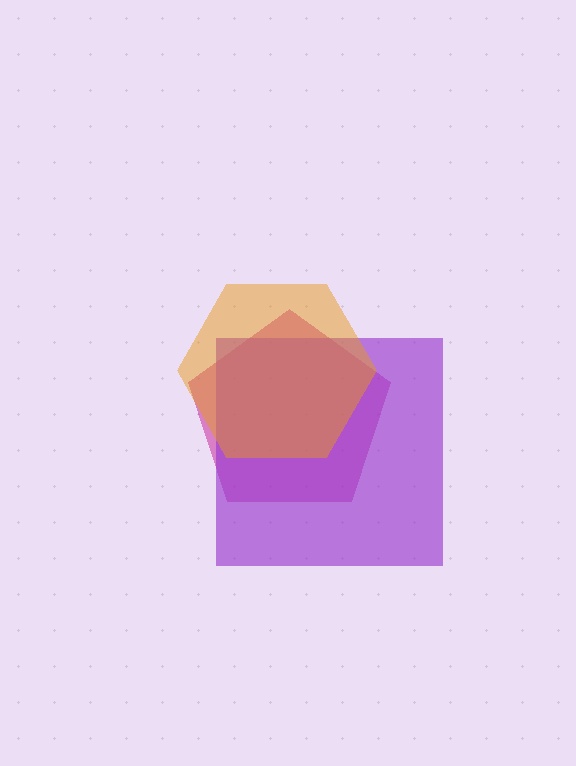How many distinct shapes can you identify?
There are 3 distinct shapes: a magenta pentagon, a purple square, an orange hexagon.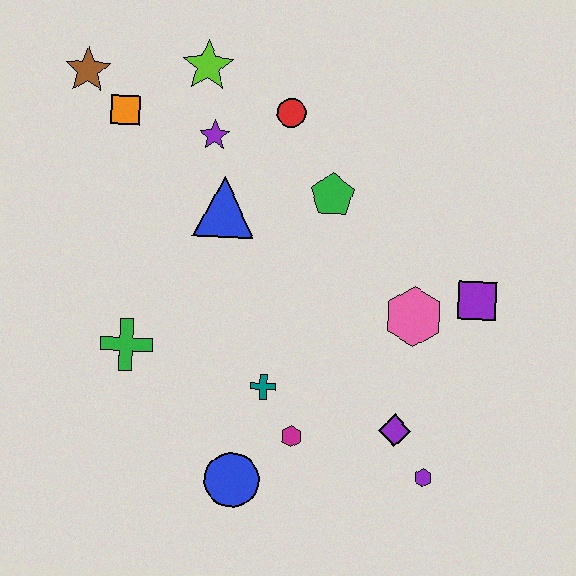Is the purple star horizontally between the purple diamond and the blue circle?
No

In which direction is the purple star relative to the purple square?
The purple star is to the left of the purple square.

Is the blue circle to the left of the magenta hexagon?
Yes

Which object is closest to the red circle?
The purple star is closest to the red circle.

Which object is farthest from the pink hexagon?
The brown star is farthest from the pink hexagon.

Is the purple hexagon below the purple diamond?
Yes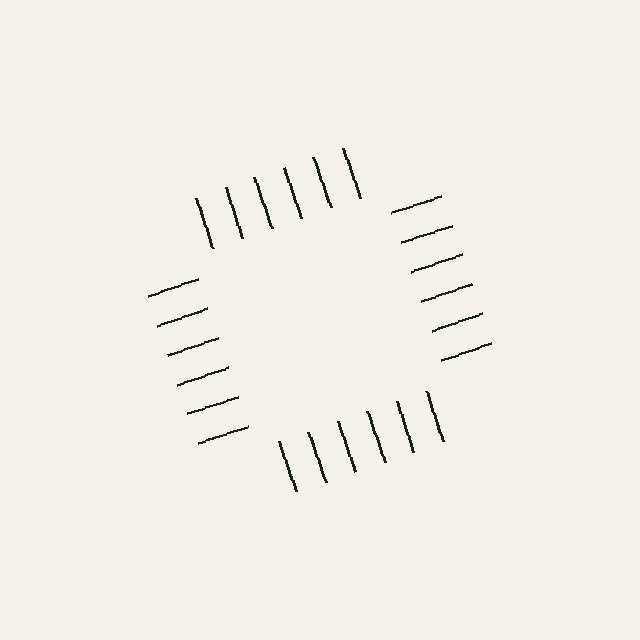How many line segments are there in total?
24 — 6 along each of the 4 edges.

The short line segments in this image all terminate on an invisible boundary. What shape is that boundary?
An illusory square — the line segments terminate on its edges but no continuous stroke is drawn.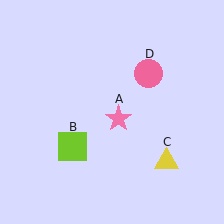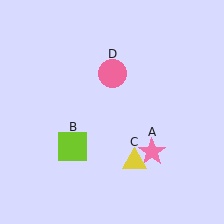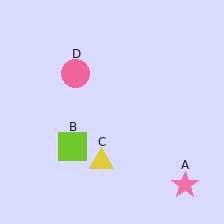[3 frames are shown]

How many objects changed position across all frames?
3 objects changed position: pink star (object A), yellow triangle (object C), pink circle (object D).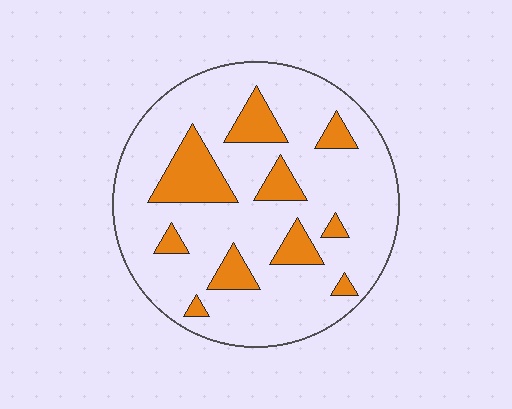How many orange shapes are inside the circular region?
10.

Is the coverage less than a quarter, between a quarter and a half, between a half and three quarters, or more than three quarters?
Less than a quarter.